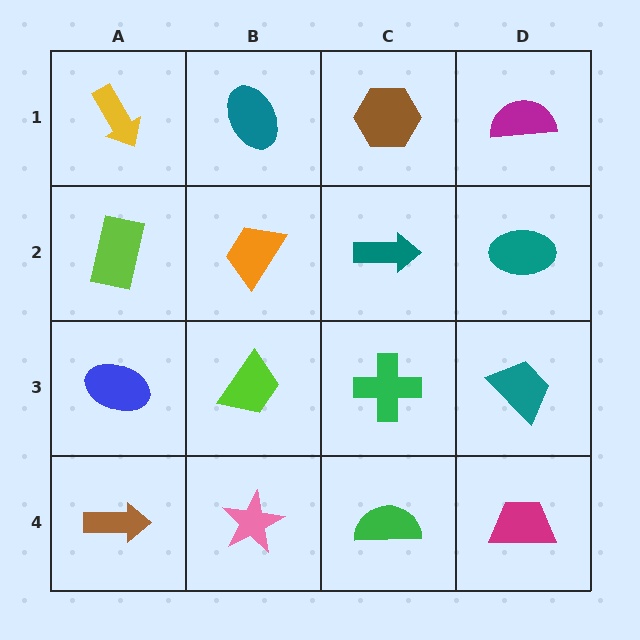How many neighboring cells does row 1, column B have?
3.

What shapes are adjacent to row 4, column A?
A blue ellipse (row 3, column A), a pink star (row 4, column B).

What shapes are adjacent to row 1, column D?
A teal ellipse (row 2, column D), a brown hexagon (row 1, column C).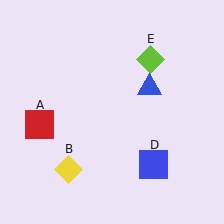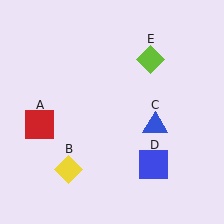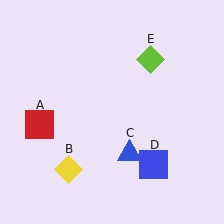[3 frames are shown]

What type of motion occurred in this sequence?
The blue triangle (object C) rotated clockwise around the center of the scene.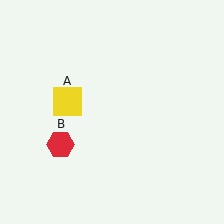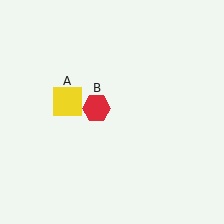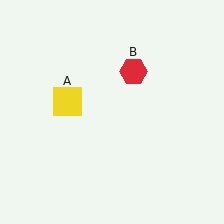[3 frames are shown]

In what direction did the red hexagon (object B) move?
The red hexagon (object B) moved up and to the right.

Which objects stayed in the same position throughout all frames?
Yellow square (object A) remained stationary.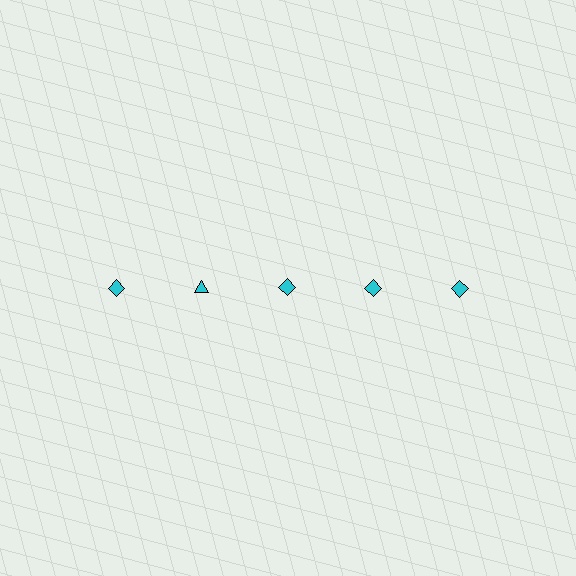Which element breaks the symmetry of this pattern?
The cyan triangle in the top row, second from left column breaks the symmetry. All other shapes are cyan diamonds.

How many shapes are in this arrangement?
There are 5 shapes arranged in a grid pattern.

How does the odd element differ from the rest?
It has a different shape: triangle instead of diamond.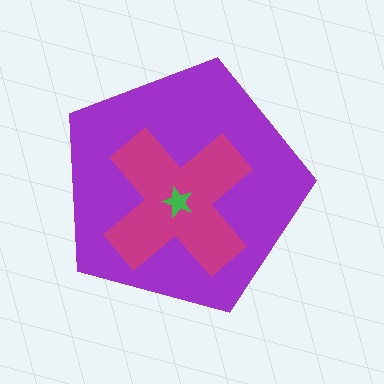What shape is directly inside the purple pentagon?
The magenta cross.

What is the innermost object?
The green star.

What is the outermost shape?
The purple pentagon.